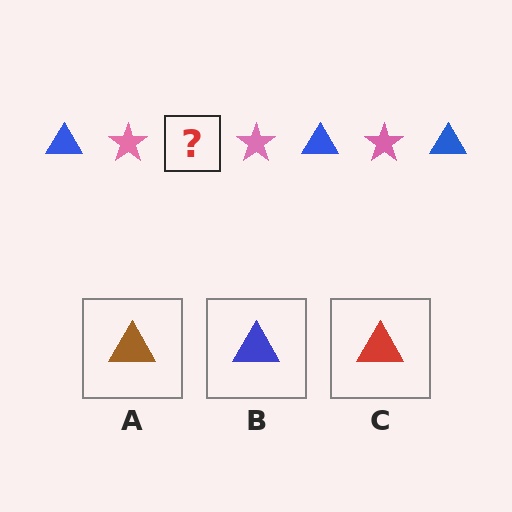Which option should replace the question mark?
Option B.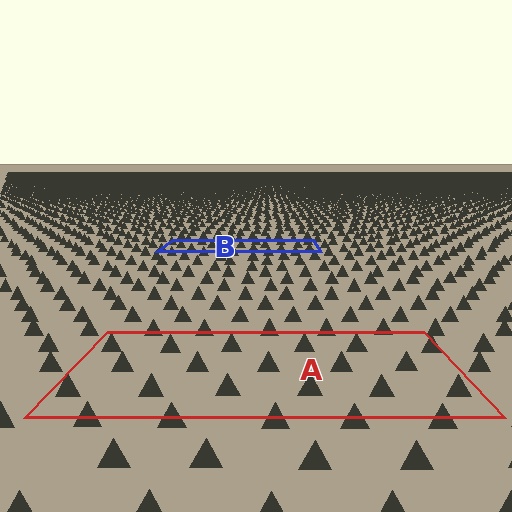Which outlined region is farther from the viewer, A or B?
Region B is farther from the viewer — the texture elements inside it appear smaller and more densely packed.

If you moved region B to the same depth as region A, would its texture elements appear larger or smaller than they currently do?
They would appear larger. At a closer depth, the same texture elements are projected at a bigger on-screen size.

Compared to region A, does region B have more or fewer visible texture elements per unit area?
Region B has more texture elements per unit area — they are packed more densely because it is farther away.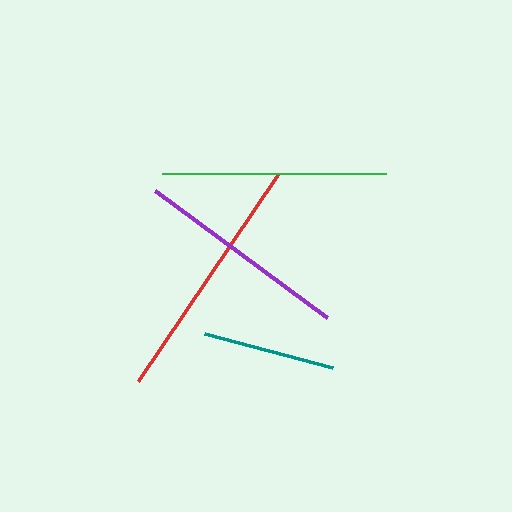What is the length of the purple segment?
The purple segment is approximately 213 pixels long.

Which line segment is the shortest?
The teal line is the shortest at approximately 132 pixels.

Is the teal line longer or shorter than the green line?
The green line is longer than the teal line.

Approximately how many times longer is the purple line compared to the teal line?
The purple line is approximately 1.6 times the length of the teal line.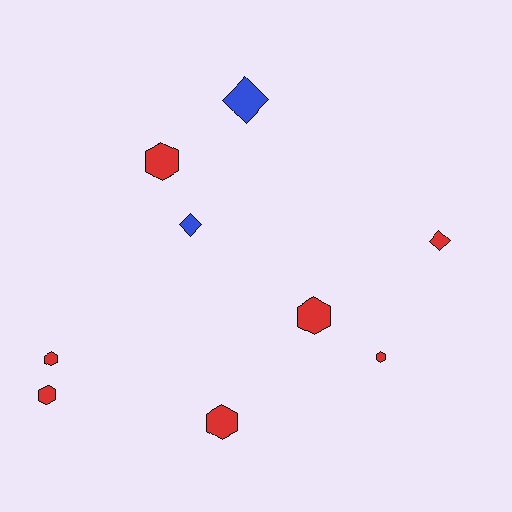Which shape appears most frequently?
Hexagon, with 6 objects.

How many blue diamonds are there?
There are 2 blue diamonds.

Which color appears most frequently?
Red, with 7 objects.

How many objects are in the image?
There are 9 objects.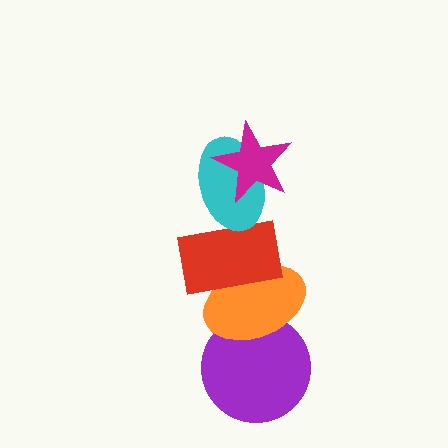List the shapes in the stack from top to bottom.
From top to bottom: the magenta star, the cyan ellipse, the red rectangle, the orange ellipse, the purple circle.